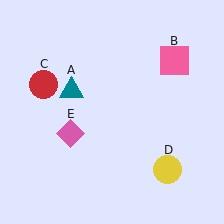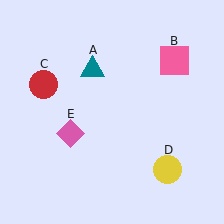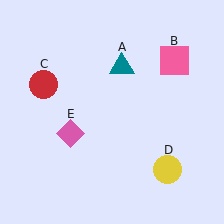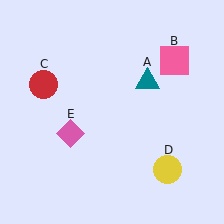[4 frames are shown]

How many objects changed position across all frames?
1 object changed position: teal triangle (object A).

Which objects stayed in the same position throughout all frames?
Pink square (object B) and red circle (object C) and yellow circle (object D) and pink diamond (object E) remained stationary.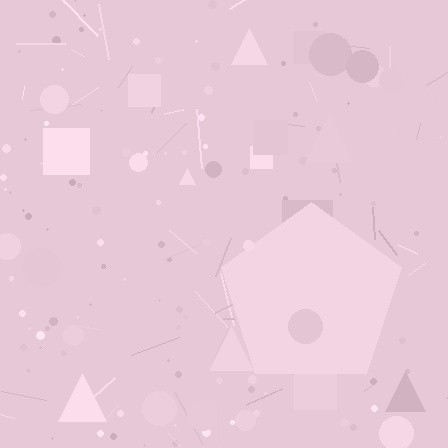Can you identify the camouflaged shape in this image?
The camouflaged shape is a pentagon.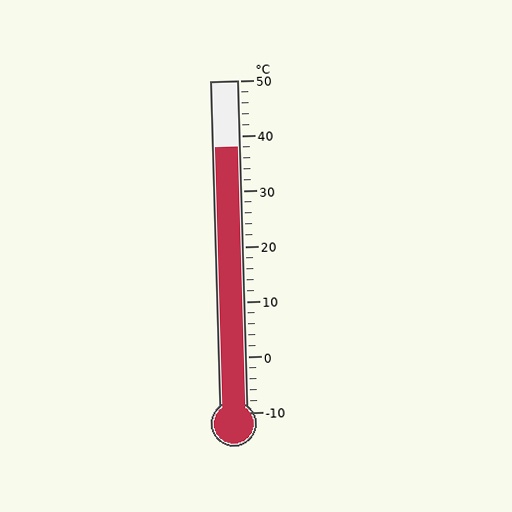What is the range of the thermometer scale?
The thermometer scale ranges from -10°C to 50°C.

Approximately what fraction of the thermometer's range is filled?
The thermometer is filled to approximately 80% of its range.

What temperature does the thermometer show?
The thermometer shows approximately 38°C.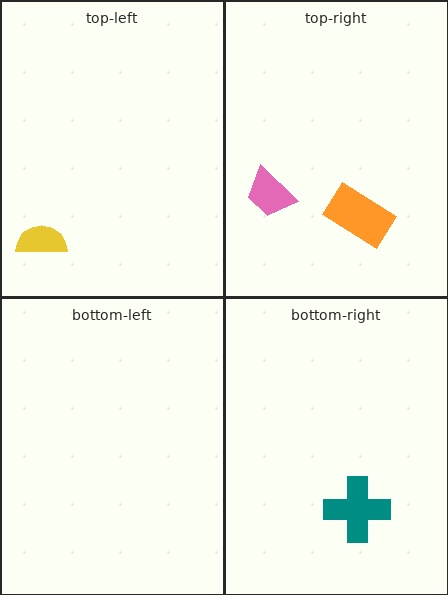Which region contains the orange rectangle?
The top-right region.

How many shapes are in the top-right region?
2.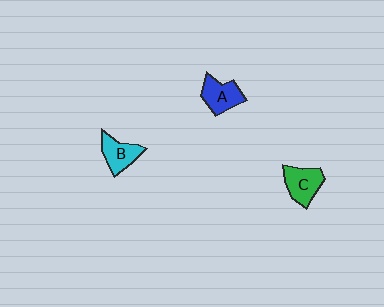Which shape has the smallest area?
Shape B (cyan).